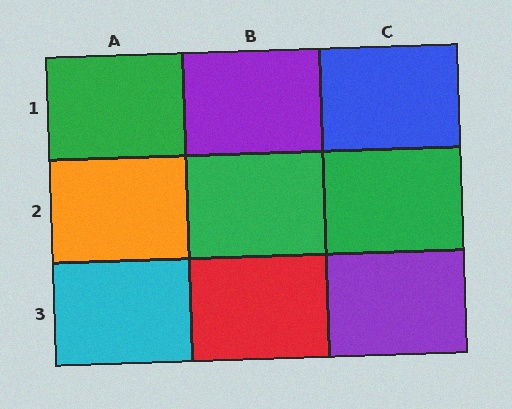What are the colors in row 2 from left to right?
Orange, green, green.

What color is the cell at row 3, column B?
Red.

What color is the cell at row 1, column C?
Blue.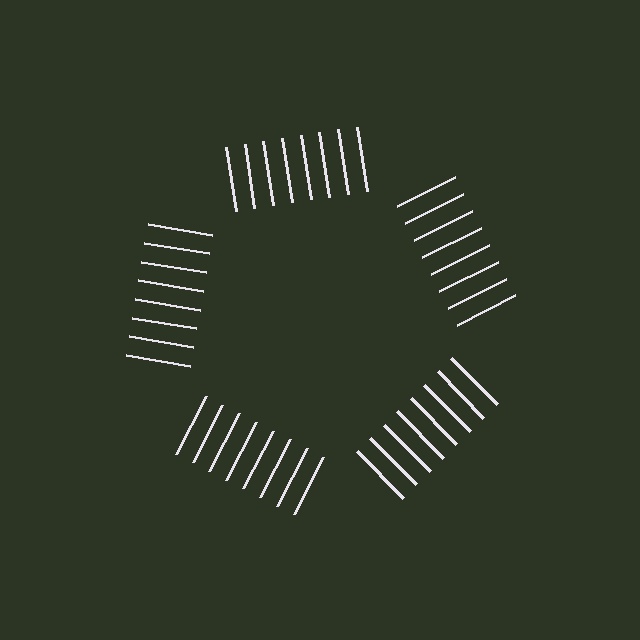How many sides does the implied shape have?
5 sides — the line-ends trace a pentagon.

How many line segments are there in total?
40 — 8 along each of the 5 edges.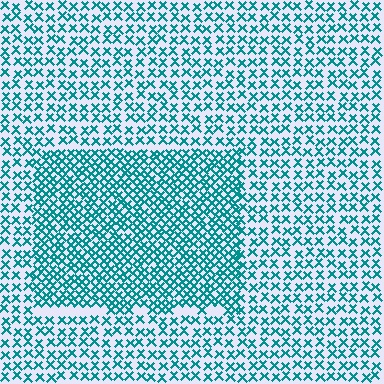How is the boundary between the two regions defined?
The boundary is defined by a change in element density (approximately 1.8x ratio). All elements are the same color, size, and shape.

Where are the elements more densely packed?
The elements are more densely packed inside the rectangle boundary.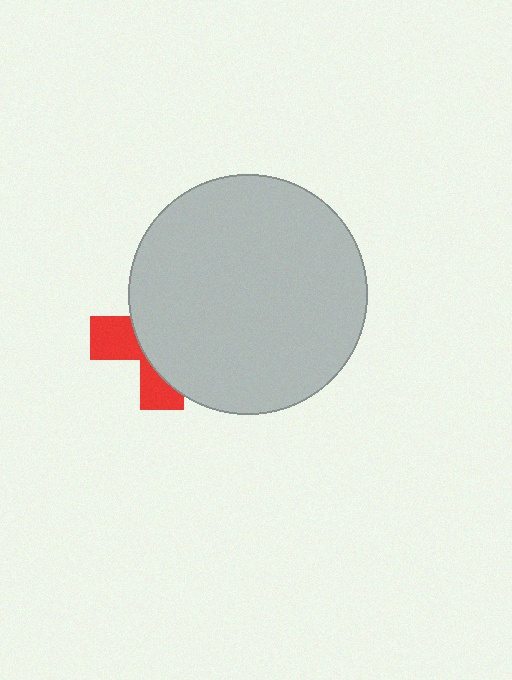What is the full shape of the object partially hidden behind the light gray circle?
The partially hidden object is a red cross.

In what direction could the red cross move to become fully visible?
The red cross could move left. That would shift it out from behind the light gray circle entirely.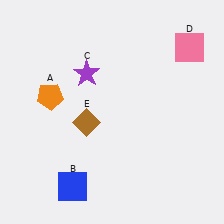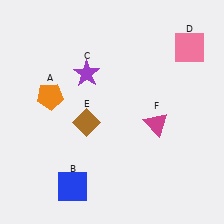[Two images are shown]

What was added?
A magenta triangle (F) was added in Image 2.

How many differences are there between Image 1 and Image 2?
There is 1 difference between the two images.